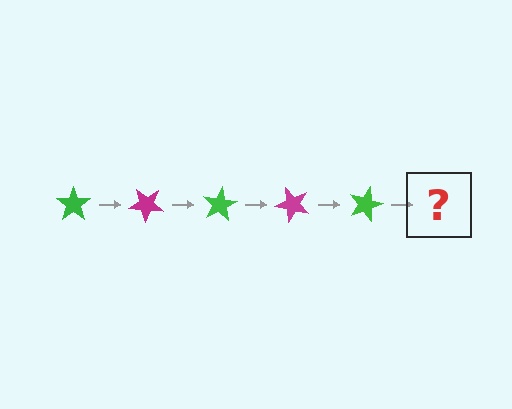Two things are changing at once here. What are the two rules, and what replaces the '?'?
The two rules are that it rotates 40 degrees each step and the color cycles through green and magenta. The '?' should be a magenta star, rotated 200 degrees from the start.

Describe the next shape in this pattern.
It should be a magenta star, rotated 200 degrees from the start.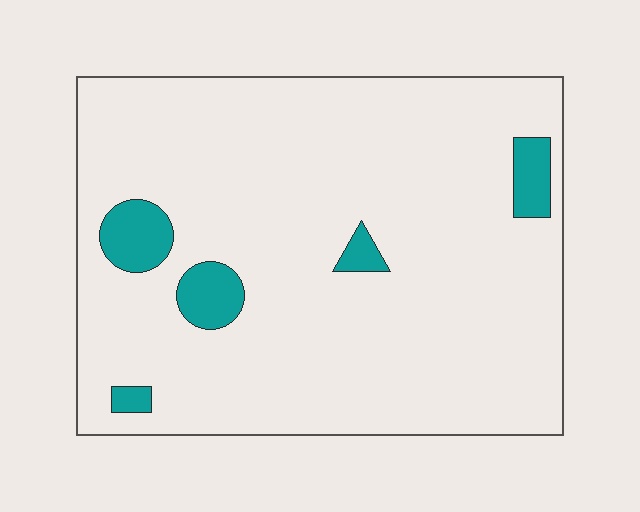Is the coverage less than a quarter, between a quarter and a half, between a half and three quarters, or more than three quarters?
Less than a quarter.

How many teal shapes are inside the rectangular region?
5.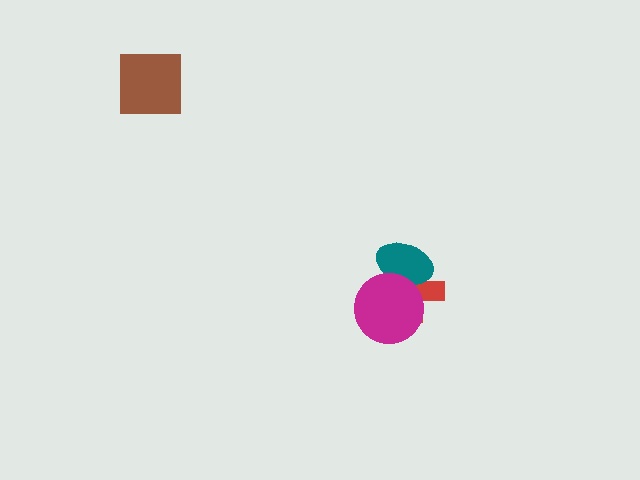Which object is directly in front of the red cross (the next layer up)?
The teal ellipse is directly in front of the red cross.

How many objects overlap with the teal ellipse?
2 objects overlap with the teal ellipse.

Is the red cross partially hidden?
Yes, it is partially covered by another shape.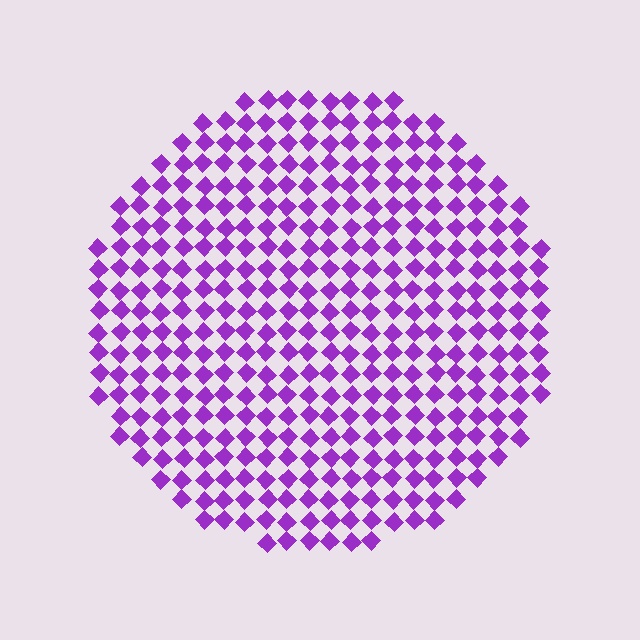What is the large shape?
The large shape is a circle.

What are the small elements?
The small elements are diamonds.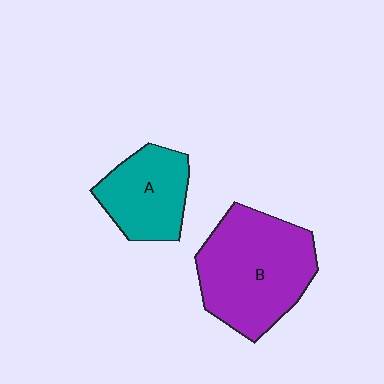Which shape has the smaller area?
Shape A (teal).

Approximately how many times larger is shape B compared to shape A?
Approximately 1.7 times.